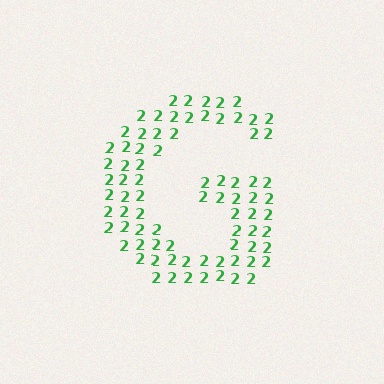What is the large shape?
The large shape is the letter G.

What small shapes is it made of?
It is made of small digit 2's.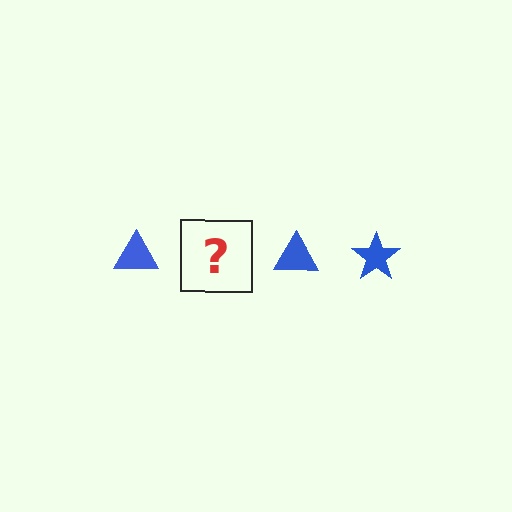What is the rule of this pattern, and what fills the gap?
The rule is that the pattern cycles through triangle, star shapes in blue. The gap should be filled with a blue star.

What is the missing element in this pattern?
The missing element is a blue star.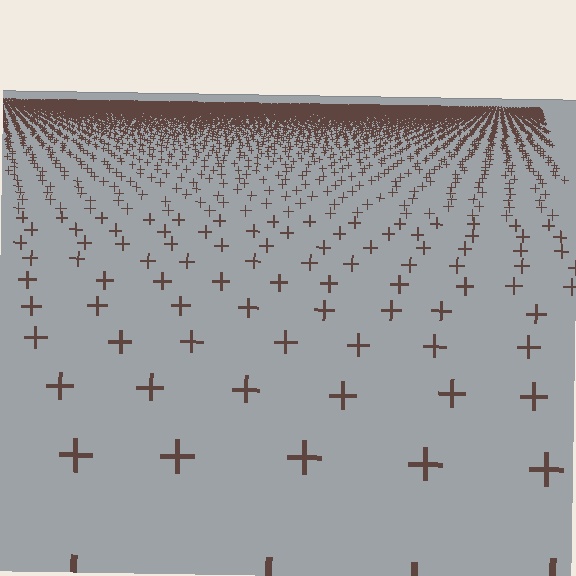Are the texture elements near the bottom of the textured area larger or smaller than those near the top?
Larger. Near the bottom, elements are closer to the viewer and appear at a bigger on-screen size.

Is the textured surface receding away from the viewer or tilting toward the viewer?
The surface is receding away from the viewer. Texture elements get smaller and denser toward the top.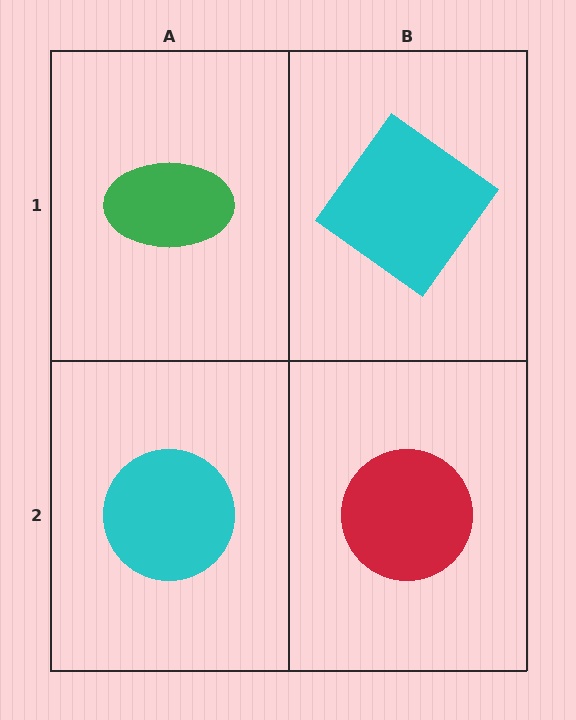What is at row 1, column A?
A green ellipse.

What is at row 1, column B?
A cyan diamond.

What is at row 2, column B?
A red circle.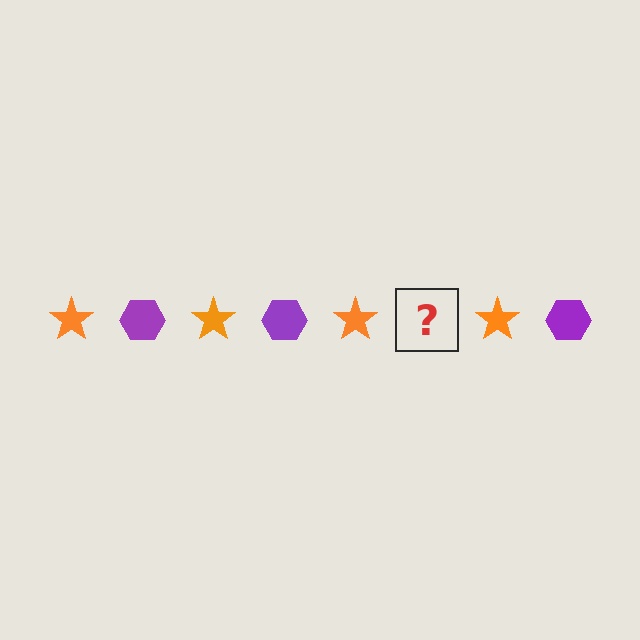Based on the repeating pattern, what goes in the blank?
The blank should be a purple hexagon.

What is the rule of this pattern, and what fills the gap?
The rule is that the pattern alternates between orange star and purple hexagon. The gap should be filled with a purple hexagon.